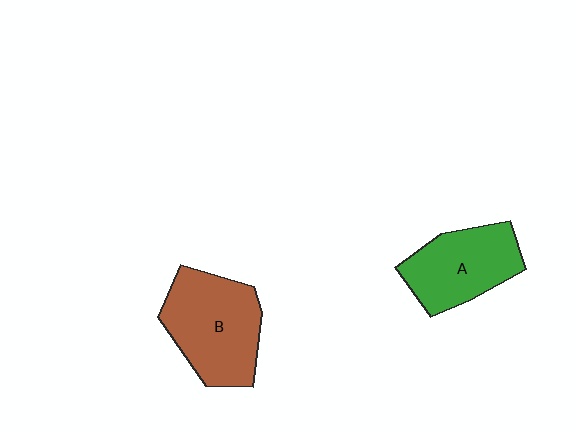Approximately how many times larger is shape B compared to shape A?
Approximately 1.2 times.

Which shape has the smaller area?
Shape A (green).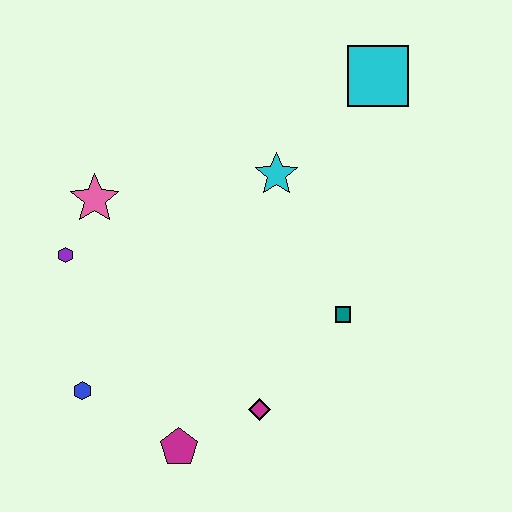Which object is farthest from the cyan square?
The blue hexagon is farthest from the cyan square.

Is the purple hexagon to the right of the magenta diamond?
No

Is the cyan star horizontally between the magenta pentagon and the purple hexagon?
No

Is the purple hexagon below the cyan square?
Yes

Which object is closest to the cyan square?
The cyan star is closest to the cyan square.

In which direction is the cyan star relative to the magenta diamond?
The cyan star is above the magenta diamond.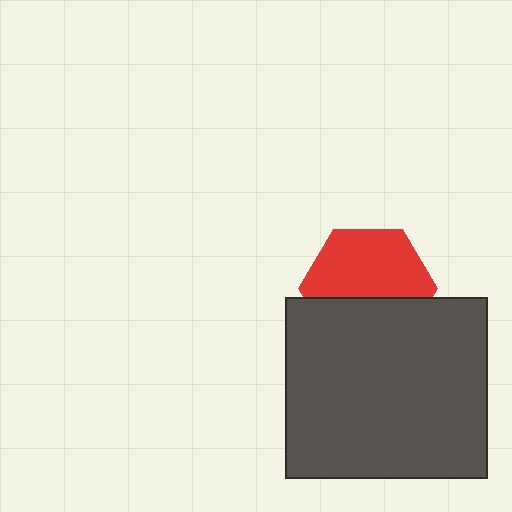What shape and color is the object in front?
The object in front is a dark gray rectangle.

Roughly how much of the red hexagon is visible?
About half of it is visible (roughly 59%).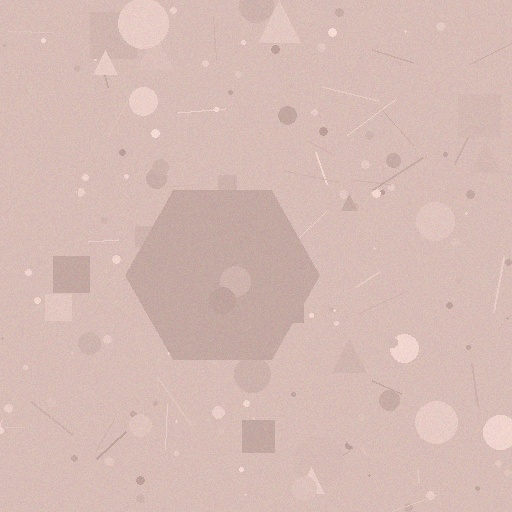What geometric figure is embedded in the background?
A hexagon is embedded in the background.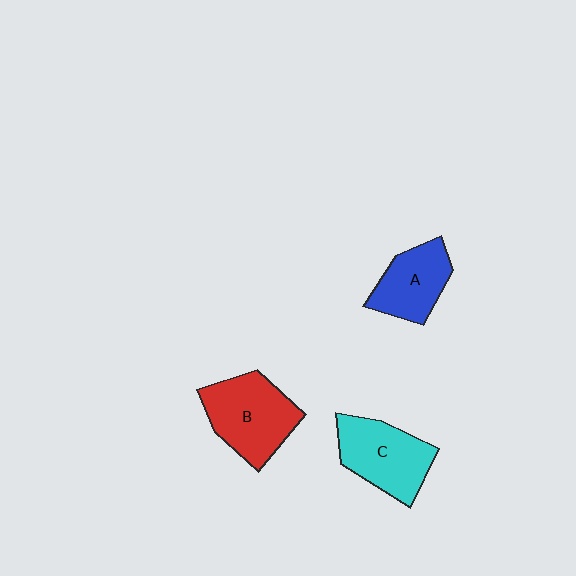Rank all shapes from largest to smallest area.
From largest to smallest: B (red), C (cyan), A (blue).